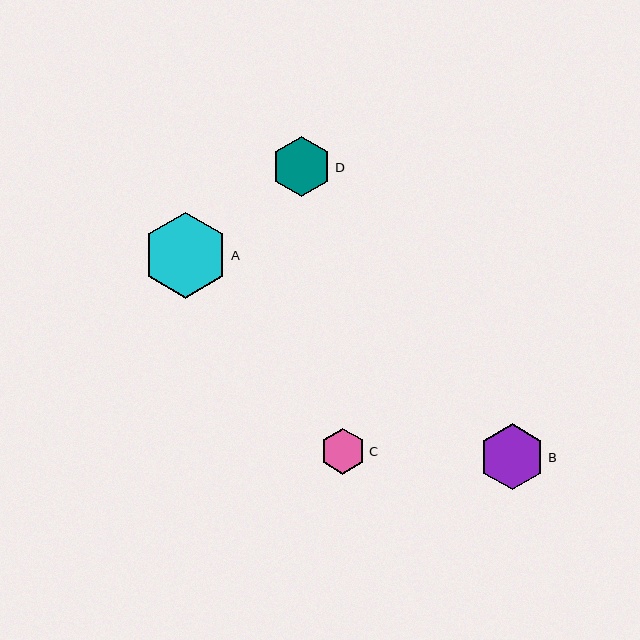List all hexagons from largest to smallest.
From largest to smallest: A, B, D, C.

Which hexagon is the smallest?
Hexagon C is the smallest with a size of approximately 46 pixels.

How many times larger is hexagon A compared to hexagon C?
Hexagon A is approximately 1.9 times the size of hexagon C.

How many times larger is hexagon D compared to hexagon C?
Hexagon D is approximately 1.3 times the size of hexagon C.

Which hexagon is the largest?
Hexagon A is the largest with a size of approximately 86 pixels.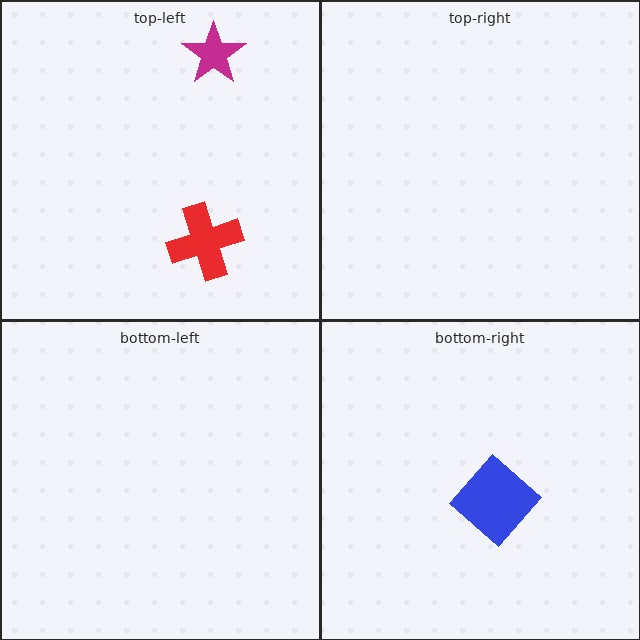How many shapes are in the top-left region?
2.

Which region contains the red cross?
The top-left region.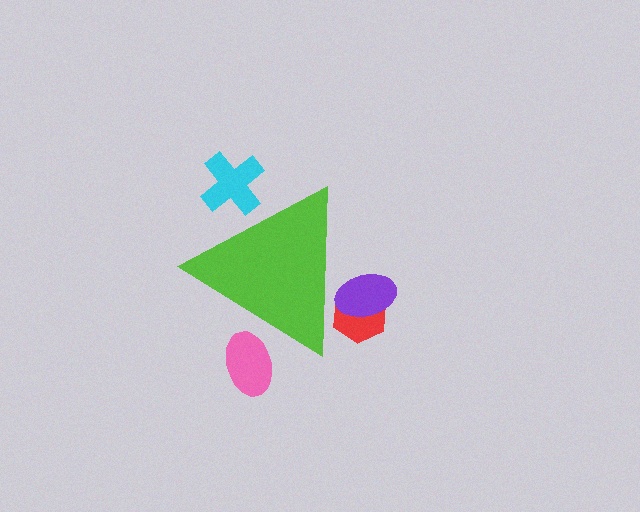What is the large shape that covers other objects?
A lime triangle.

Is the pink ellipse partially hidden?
Yes, the pink ellipse is partially hidden behind the lime triangle.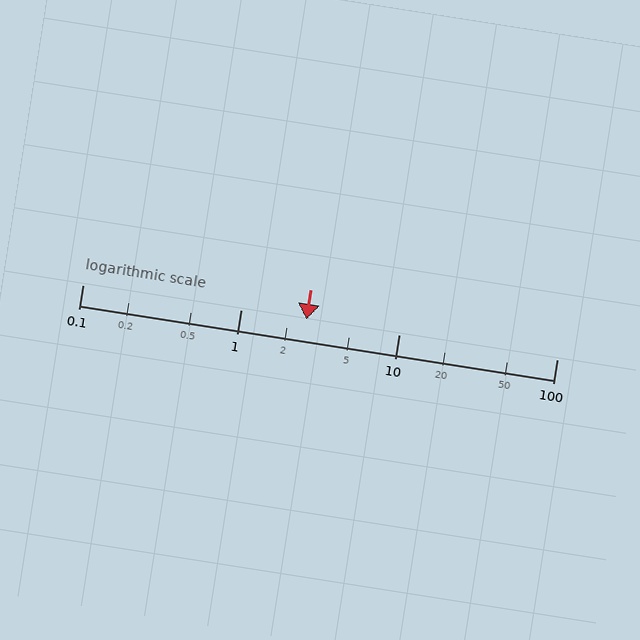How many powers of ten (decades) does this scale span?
The scale spans 3 decades, from 0.1 to 100.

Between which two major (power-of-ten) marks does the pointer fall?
The pointer is between 1 and 10.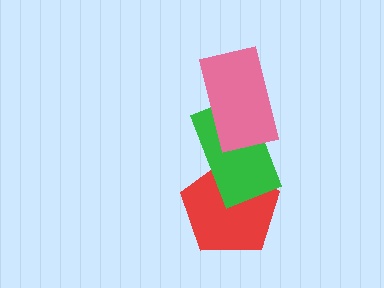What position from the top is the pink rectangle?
The pink rectangle is 1st from the top.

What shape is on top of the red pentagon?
The green rectangle is on top of the red pentagon.